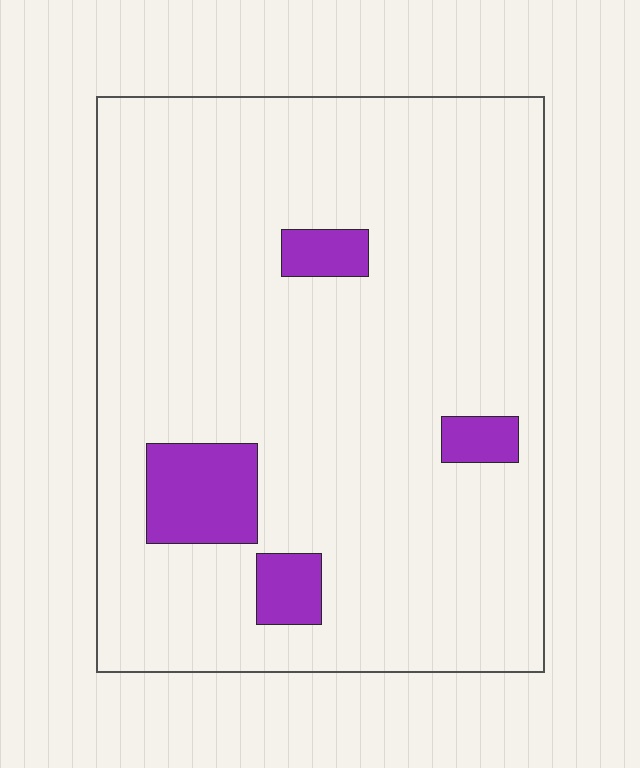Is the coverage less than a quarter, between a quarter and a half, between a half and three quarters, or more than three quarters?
Less than a quarter.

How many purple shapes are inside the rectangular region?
4.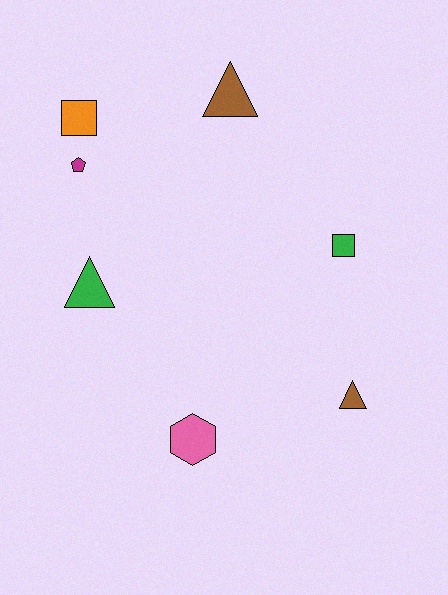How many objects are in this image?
There are 7 objects.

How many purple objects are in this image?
There are no purple objects.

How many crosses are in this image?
There are no crosses.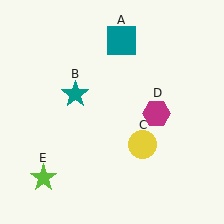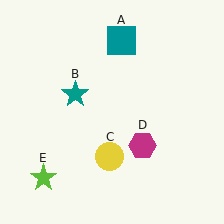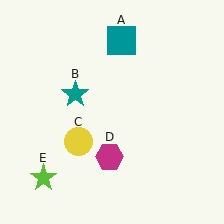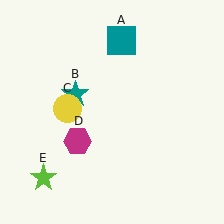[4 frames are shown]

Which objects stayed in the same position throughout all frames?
Teal square (object A) and teal star (object B) and lime star (object E) remained stationary.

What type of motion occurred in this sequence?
The yellow circle (object C), magenta hexagon (object D) rotated clockwise around the center of the scene.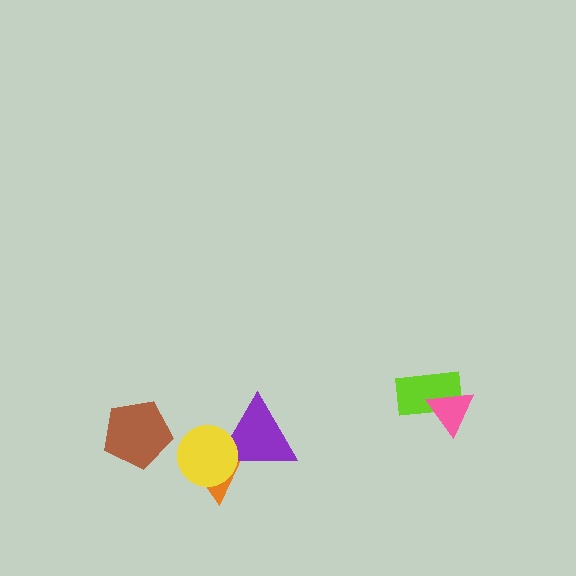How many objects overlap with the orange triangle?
2 objects overlap with the orange triangle.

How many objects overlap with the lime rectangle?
1 object overlaps with the lime rectangle.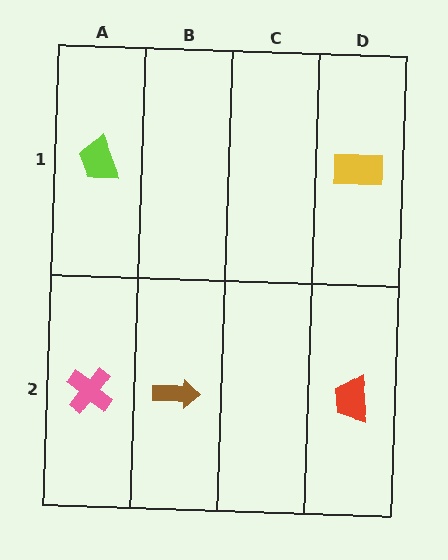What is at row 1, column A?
A lime trapezoid.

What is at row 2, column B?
A brown arrow.